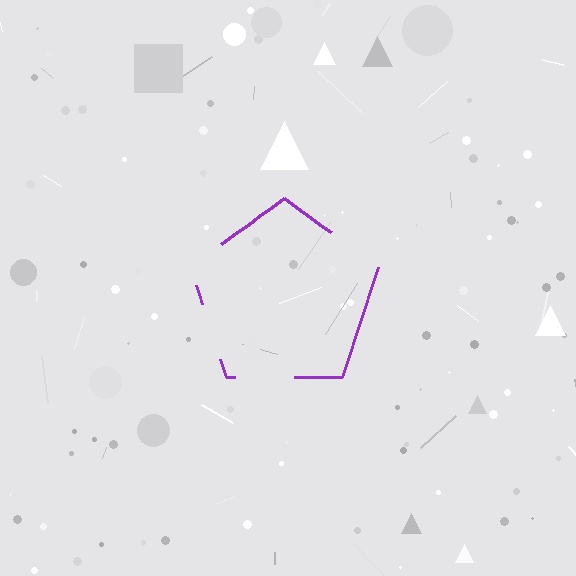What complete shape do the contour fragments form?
The contour fragments form a pentagon.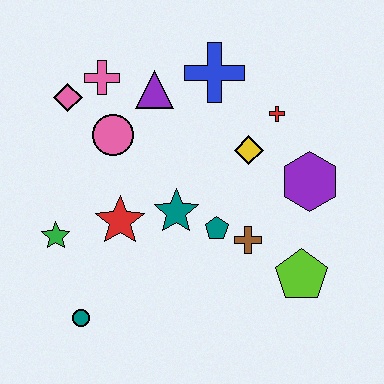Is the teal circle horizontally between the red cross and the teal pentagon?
No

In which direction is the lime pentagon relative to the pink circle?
The lime pentagon is to the right of the pink circle.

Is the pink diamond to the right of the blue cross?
No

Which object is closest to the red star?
The teal star is closest to the red star.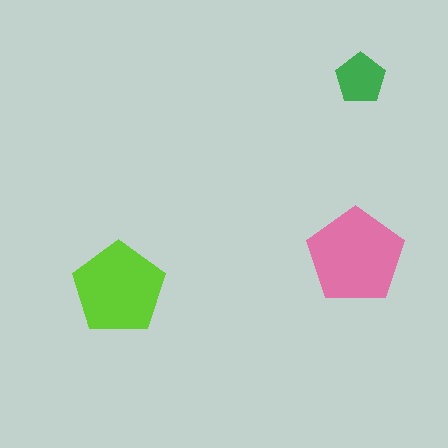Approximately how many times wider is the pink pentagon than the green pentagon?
About 2 times wider.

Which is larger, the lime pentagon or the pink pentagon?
The pink one.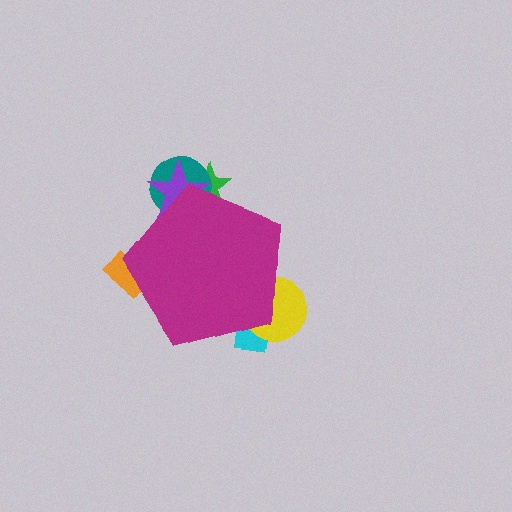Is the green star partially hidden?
Yes, the green star is partially hidden behind the magenta pentagon.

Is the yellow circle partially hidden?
Yes, the yellow circle is partially hidden behind the magenta pentagon.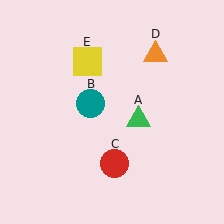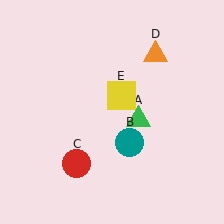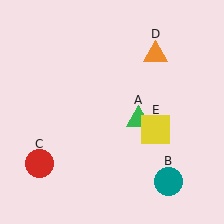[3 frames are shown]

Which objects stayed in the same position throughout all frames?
Green triangle (object A) and orange triangle (object D) remained stationary.